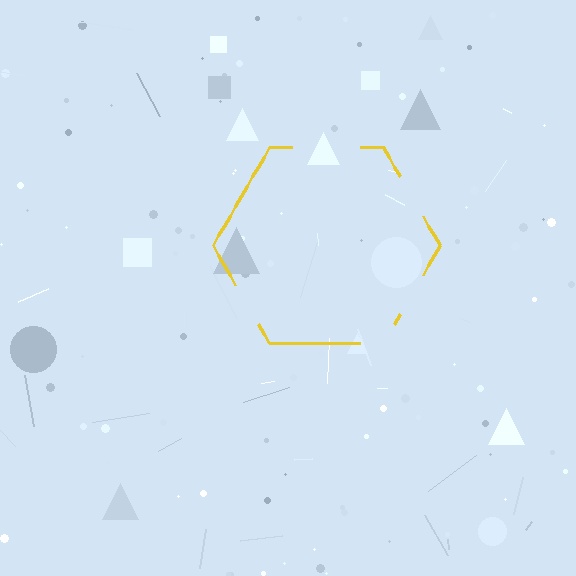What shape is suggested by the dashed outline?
The dashed outline suggests a hexagon.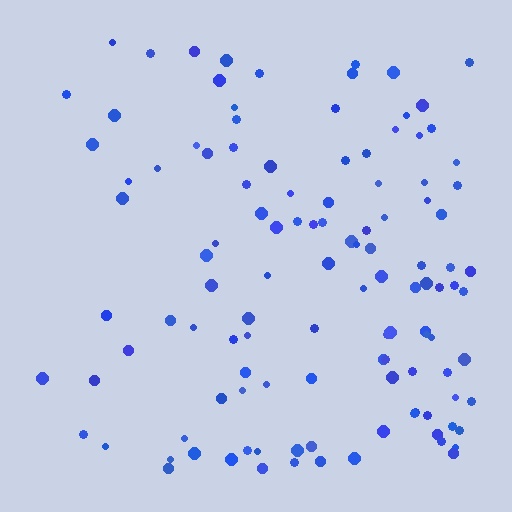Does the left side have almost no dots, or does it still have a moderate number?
Still a moderate number, just noticeably fewer than the right.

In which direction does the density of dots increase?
From left to right, with the right side densest.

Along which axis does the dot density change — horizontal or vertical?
Horizontal.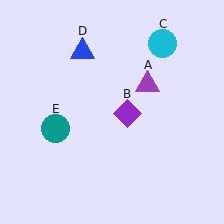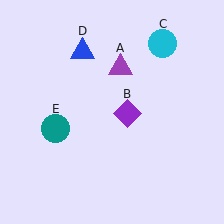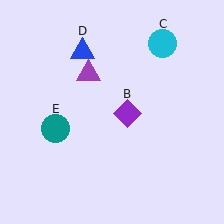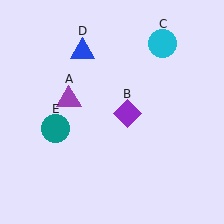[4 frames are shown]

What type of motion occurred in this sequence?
The purple triangle (object A) rotated counterclockwise around the center of the scene.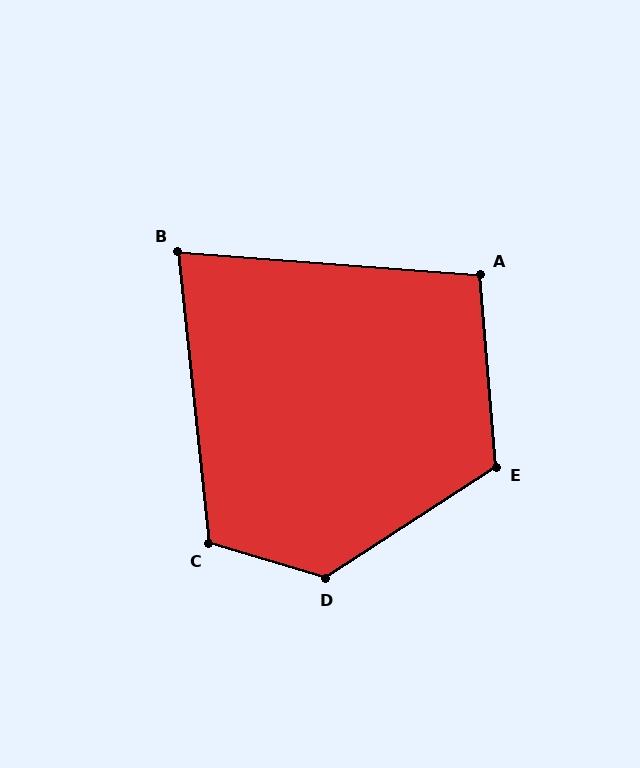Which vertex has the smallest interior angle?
B, at approximately 80 degrees.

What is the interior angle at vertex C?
Approximately 113 degrees (obtuse).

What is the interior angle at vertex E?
Approximately 119 degrees (obtuse).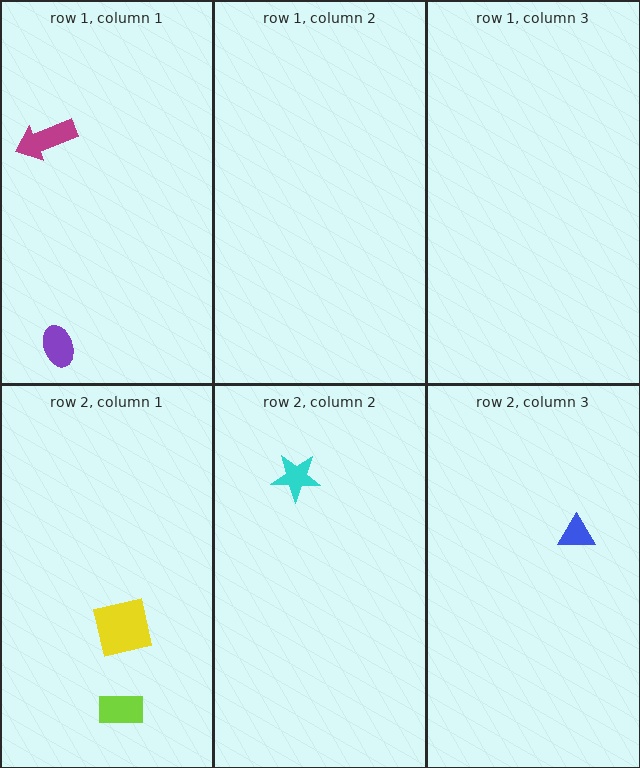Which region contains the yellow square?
The row 2, column 1 region.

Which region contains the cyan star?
The row 2, column 2 region.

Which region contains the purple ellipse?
The row 1, column 1 region.